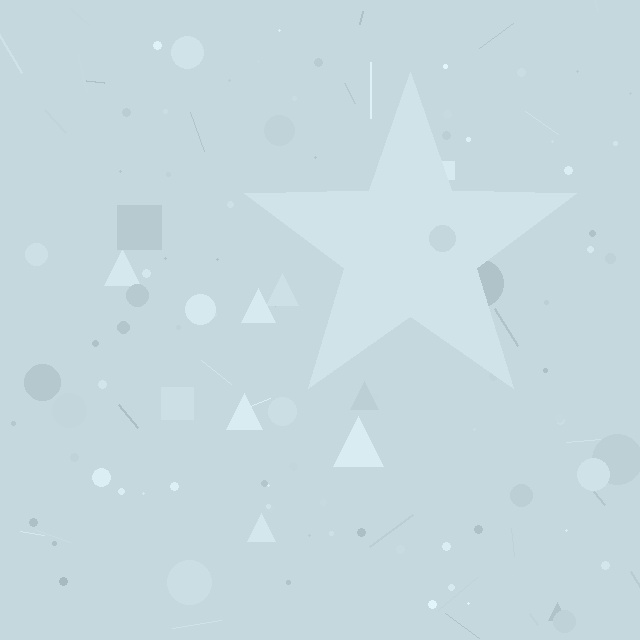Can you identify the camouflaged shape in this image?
The camouflaged shape is a star.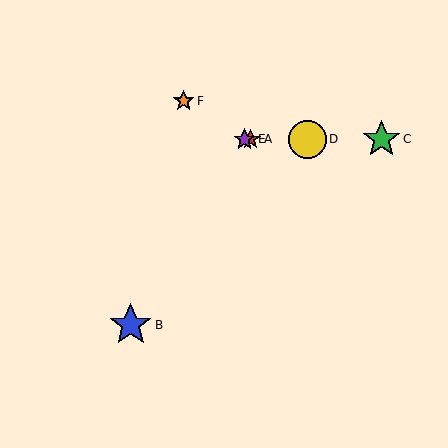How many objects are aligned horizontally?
4 objects (A, C, D, E) are aligned horizontally.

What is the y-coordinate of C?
Object C is at y≈139.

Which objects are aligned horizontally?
Objects A, C, D, E are aligned horizontally.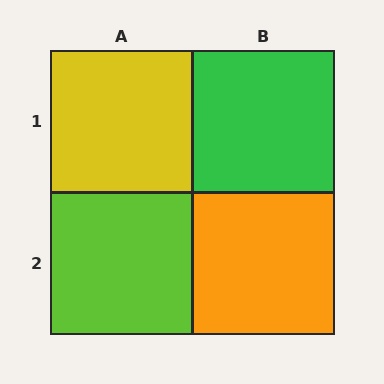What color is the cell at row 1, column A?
Yellow.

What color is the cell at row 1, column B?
Green.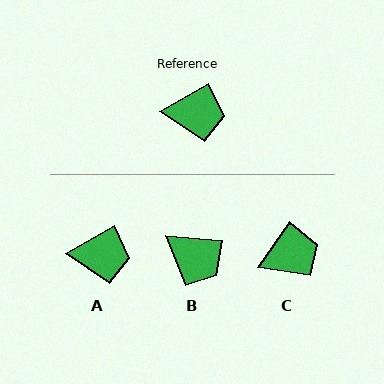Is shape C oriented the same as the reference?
No, it is off by about 25 degrees.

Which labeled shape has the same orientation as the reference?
A.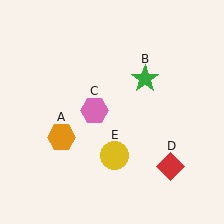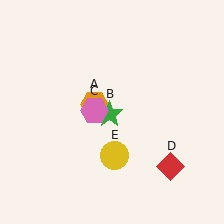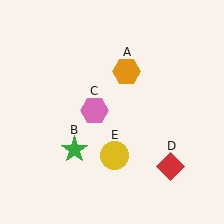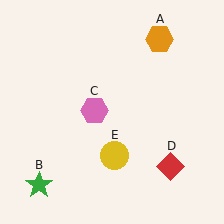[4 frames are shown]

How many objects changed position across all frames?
2 objects changed position: orange hexagon (object A), green star (object B).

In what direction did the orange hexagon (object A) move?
The orange hexagon (object A) moved up and to the right.